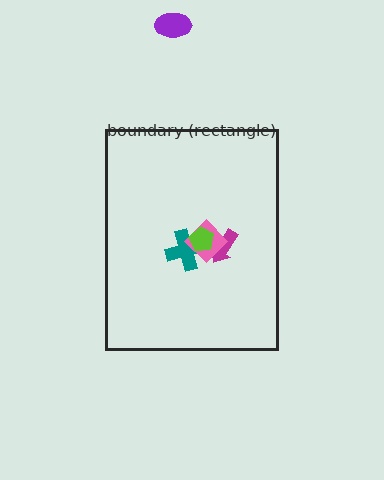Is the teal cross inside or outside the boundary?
Inside.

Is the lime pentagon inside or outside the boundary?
Inside.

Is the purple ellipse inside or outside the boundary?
Outside.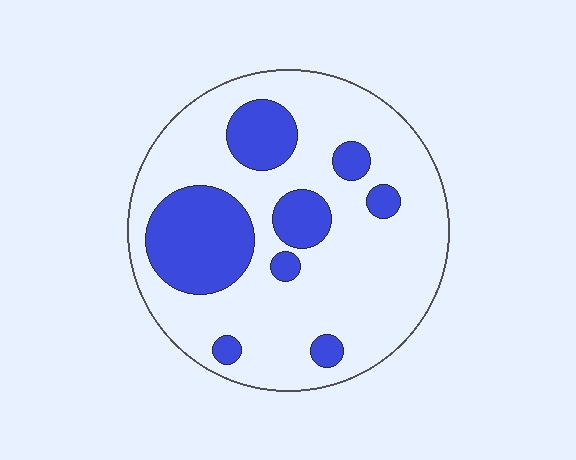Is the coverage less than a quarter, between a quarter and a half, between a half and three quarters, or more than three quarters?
Between a quarter and a half.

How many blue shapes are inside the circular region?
8.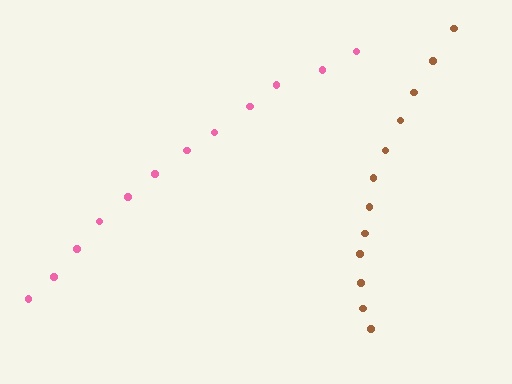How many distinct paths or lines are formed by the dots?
There are 2 distinct paths.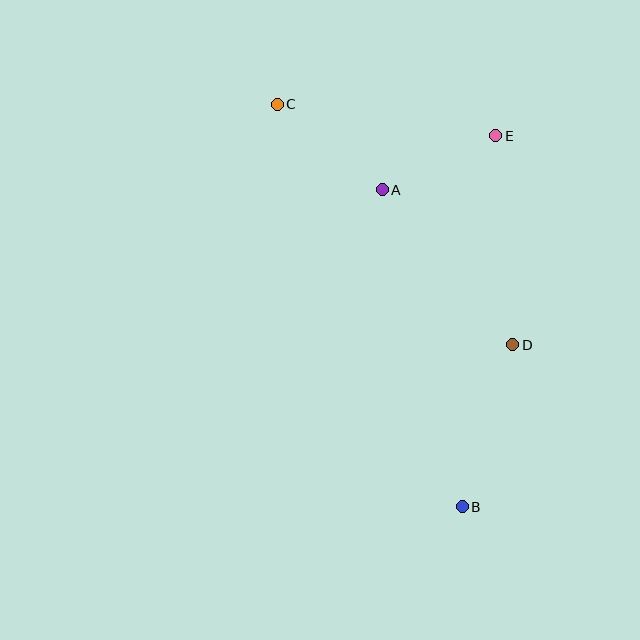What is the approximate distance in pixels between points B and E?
The distance between B and E is approximately 373 pixels.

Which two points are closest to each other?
Points A and E are closest to each other.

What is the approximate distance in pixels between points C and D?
The distance between C and D is approximately 336 pixels.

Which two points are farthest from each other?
Points B and C are farthest from each other.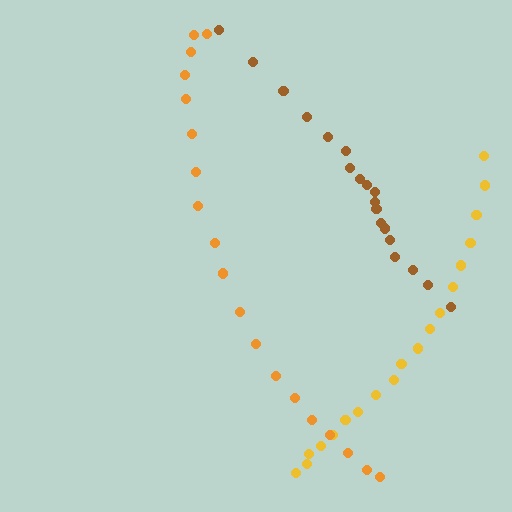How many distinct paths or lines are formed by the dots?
There are 3 distinct paths.